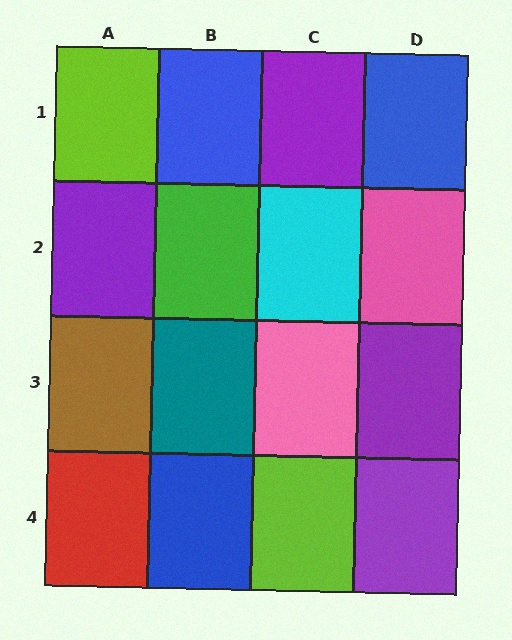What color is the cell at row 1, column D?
Blue.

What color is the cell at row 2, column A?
Purple.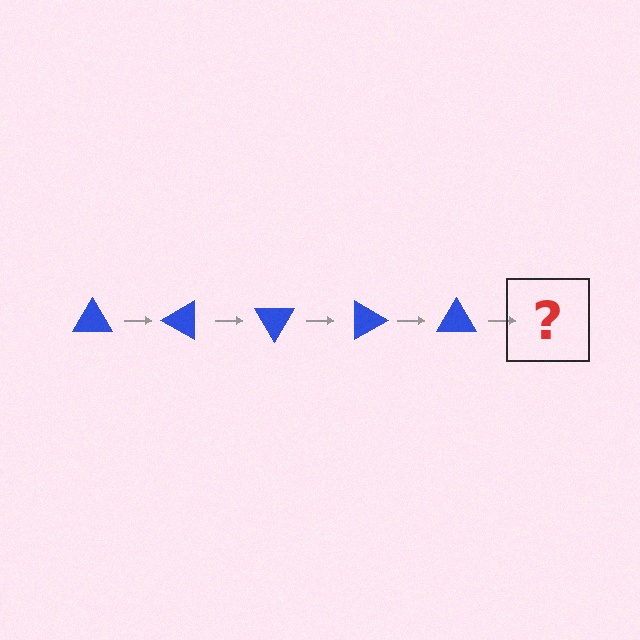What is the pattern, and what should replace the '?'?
The pattern is that the triangle rotates 30 degrees each step. The '?' should be a blue triangle rotated 150 degrees.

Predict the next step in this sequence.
The next step is a blue triangle rotated 150 degrees.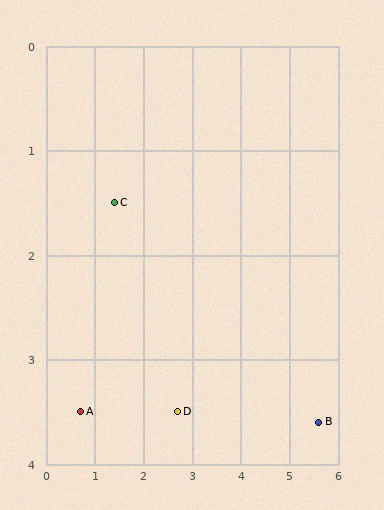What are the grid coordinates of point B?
Point B is at approximately (5.6, 3.6).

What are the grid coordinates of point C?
Point C is at approximately (1.4, 1.5).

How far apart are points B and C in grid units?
Points B and C are about 4.7 grid units apart.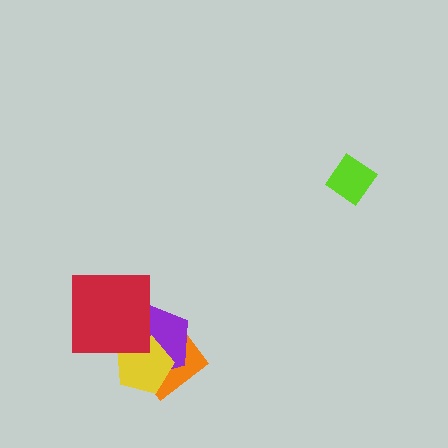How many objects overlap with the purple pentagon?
3 objects overlap with the purple pentagon.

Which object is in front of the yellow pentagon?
The red square is in front of the yellow pentagon.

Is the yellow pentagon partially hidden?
Yes, it is partially covered by another shape.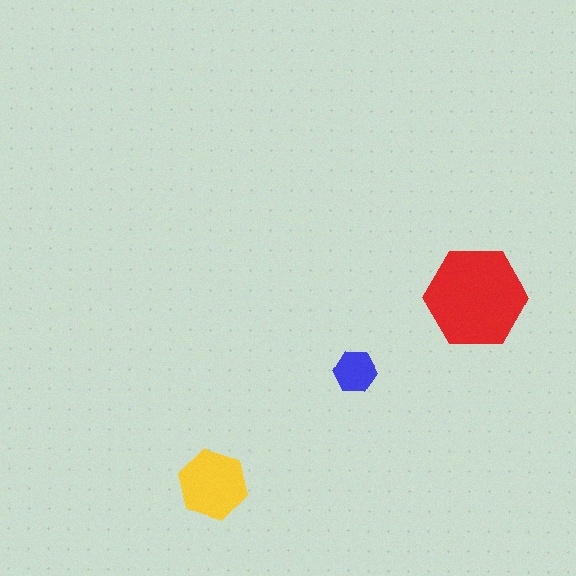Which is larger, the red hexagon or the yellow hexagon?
The red one.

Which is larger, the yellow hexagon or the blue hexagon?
The yellow one.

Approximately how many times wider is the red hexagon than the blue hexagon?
About 2.5 times wider.